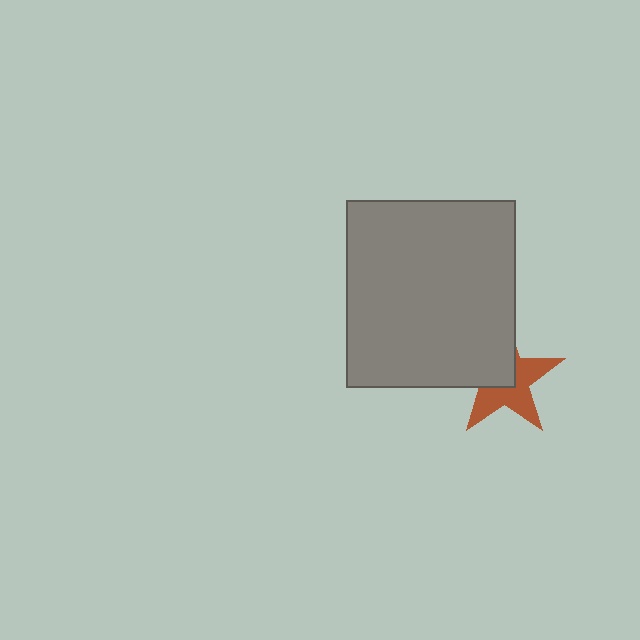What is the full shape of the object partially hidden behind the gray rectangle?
The partially hidden object is a brown star.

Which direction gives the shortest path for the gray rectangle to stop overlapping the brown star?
Moving toward the upper-left gives the shortest separation.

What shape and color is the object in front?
The object in front is a gray rectangle.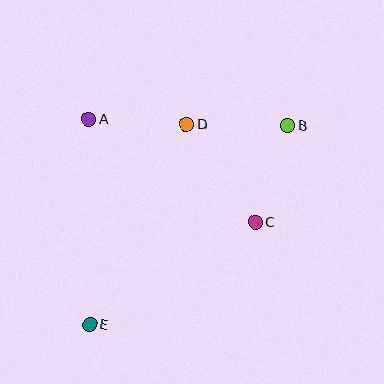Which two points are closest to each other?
Points A and D are closest to each other.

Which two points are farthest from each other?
Points B and E are farthest from each other.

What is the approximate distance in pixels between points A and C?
The distance between A and C is approximately 196 pixels.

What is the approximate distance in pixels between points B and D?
The distance between B and D is approximately 101 pixels.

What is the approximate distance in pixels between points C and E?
The distance between C and E is approximately 194 pixels.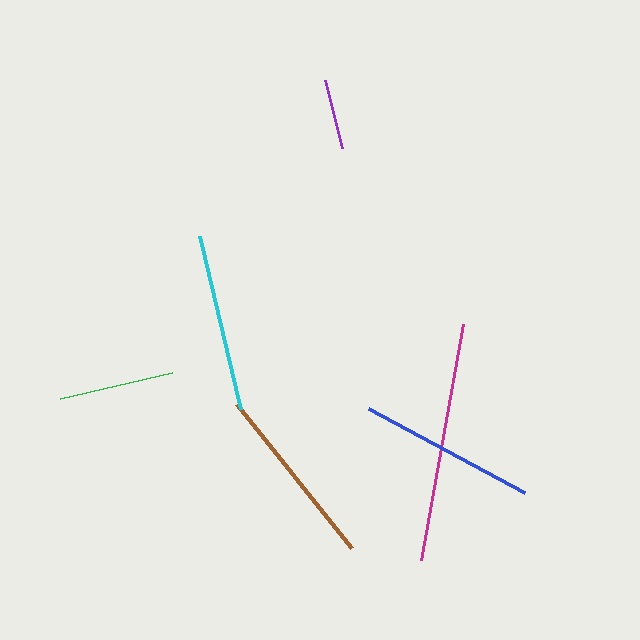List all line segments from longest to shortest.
From longest to shortest: magenta, brown, cyan, blue, green, purple.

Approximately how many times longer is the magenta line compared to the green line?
The magenta line is approximately 2.1 times the length of the green line.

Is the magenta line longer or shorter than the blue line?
The magenta line is longer than the blue line.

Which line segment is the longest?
The magenta line is the longest at approximately 240 pixels.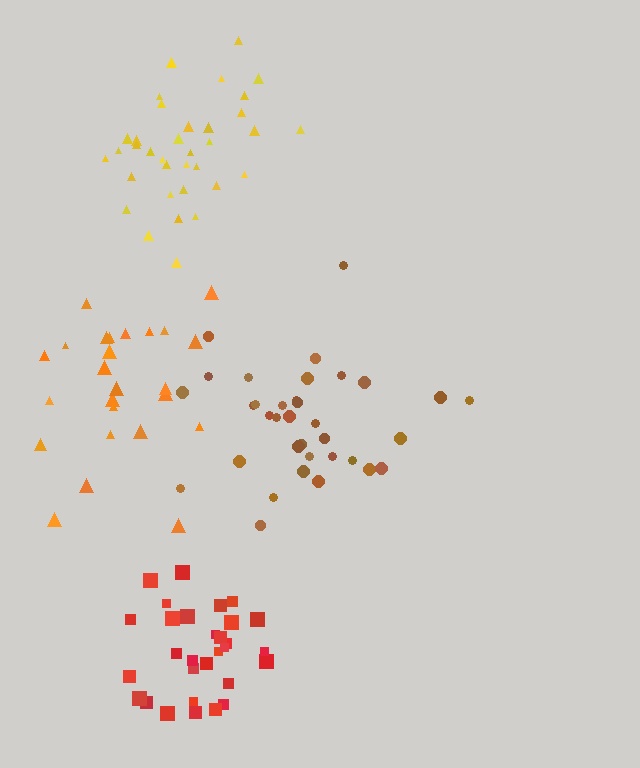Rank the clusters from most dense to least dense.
red, orange, brown, yellow.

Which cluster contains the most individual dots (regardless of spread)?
Yellow (35).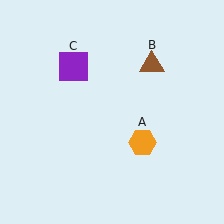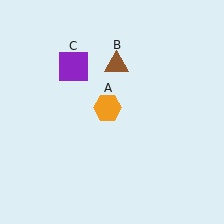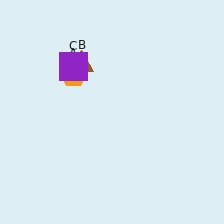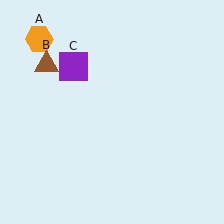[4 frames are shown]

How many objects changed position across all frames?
2 objects changed position: orange hexagon (object A), brown triangle (object B).